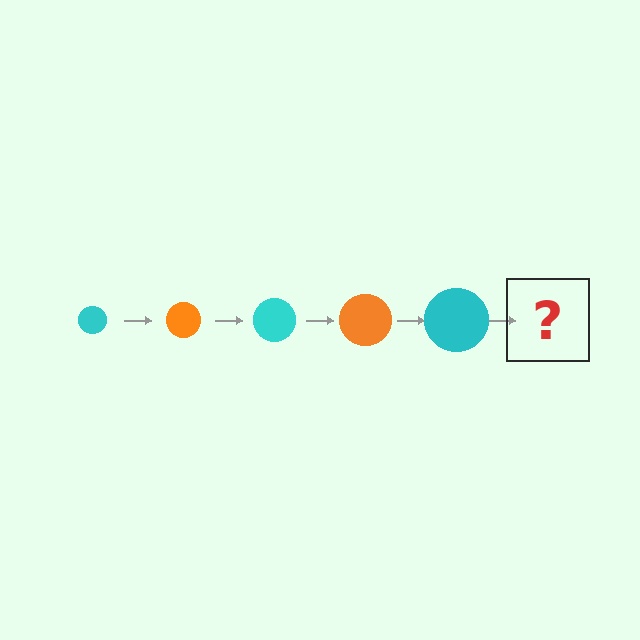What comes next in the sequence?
The next element should be an orange circle, larger than the previous one.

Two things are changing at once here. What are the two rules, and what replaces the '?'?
The two rules are that the circle grows larger each step and the color cycles through cyan and orange. The '?' should be an orange circle, larger than the previous one.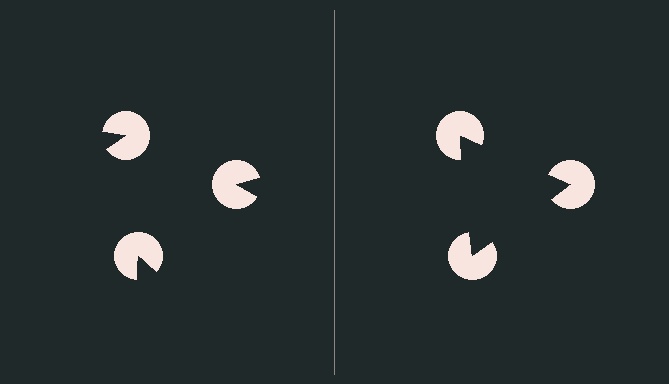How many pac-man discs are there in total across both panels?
6 — 3 on each side.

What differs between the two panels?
The pac-man discs are positioned identically on both sides; only the wedge orientations differ. On the right they align to a triangle; on the left they are misaligned.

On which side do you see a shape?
An illusory triangle appears on the right side. On the left side the wedge cuts are rotated, so no coherent shape forms.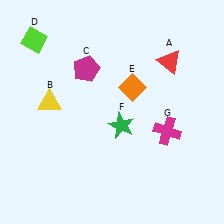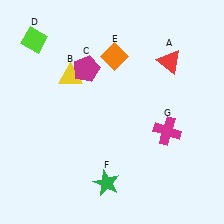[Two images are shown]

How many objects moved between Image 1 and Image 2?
3 objects moved between the two images.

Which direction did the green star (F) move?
The green star (F) moved down.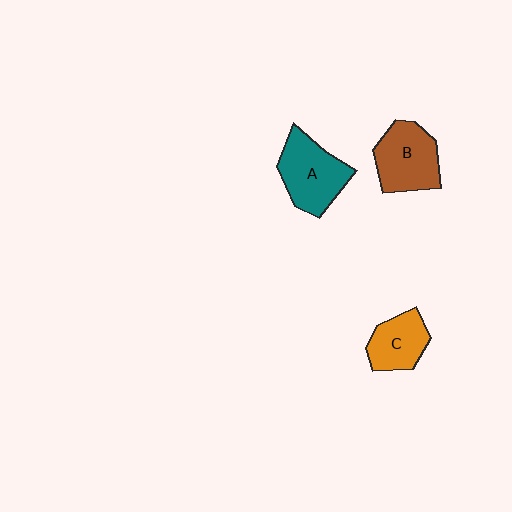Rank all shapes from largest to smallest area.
From largest to smallest: A (teal), B (brown), C (orange).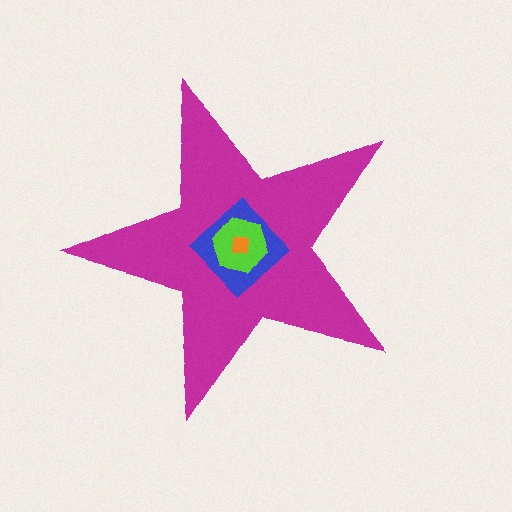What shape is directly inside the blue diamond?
The lime hexagon.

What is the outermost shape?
The magenta star.